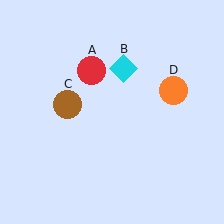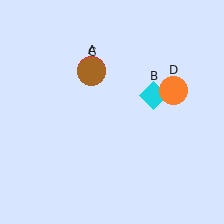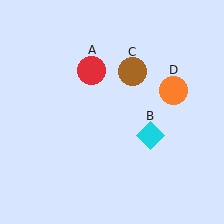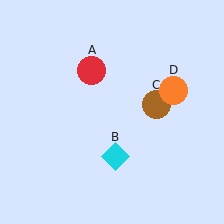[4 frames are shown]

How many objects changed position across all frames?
2 objects changed position: cyan diamond (object B), brown circle (object C).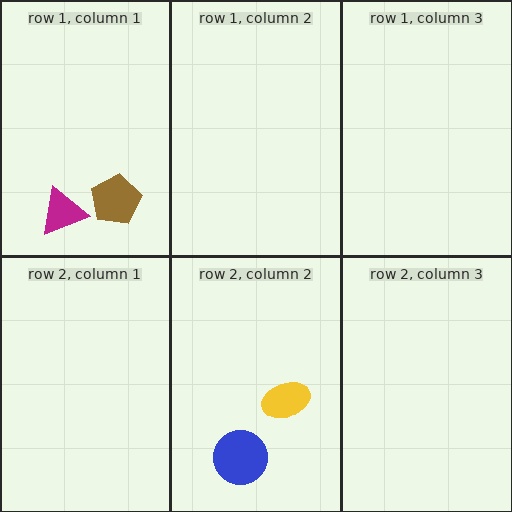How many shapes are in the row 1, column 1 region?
2.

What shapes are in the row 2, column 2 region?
The yellow ellipse, the blue circle.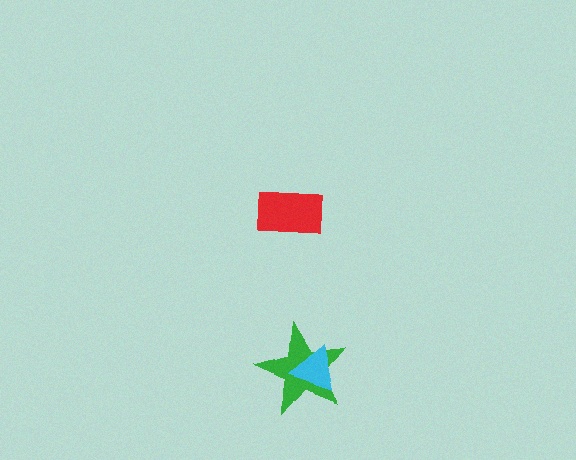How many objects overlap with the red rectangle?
0 objects overlap with the red rectangle.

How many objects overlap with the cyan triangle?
1 object overlaps with the cyan triangle.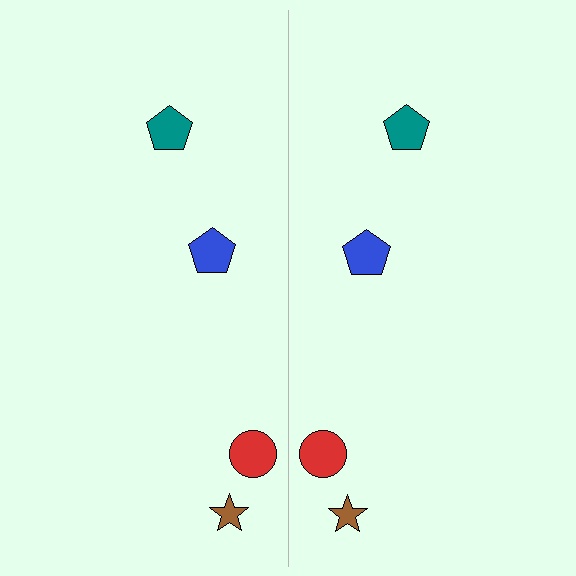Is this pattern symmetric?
Yes, this pattern has bilateral (reflection) symmetry.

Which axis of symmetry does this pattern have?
The pattern has a vertical axis of symmetry running through the center of the image.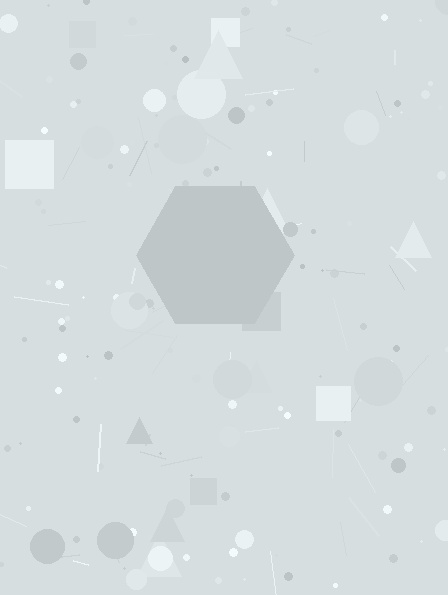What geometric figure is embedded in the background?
A hexagon is embedded in the background.